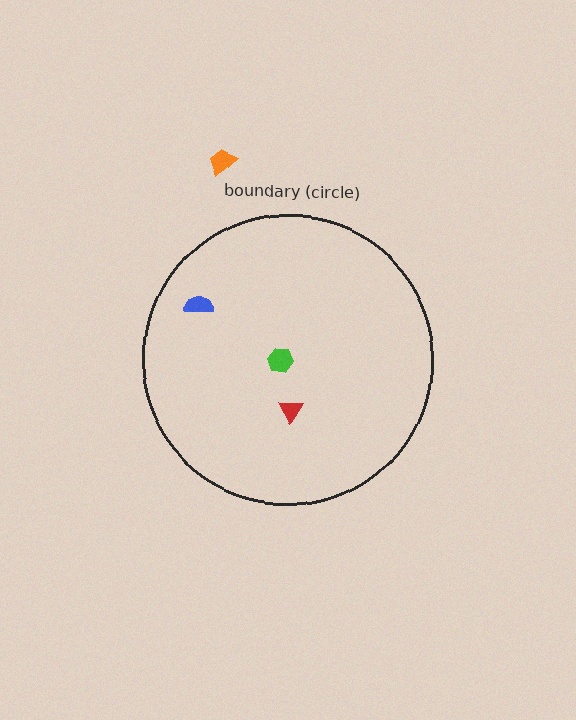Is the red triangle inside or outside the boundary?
Inside.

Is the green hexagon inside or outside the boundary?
Inside.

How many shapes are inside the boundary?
3 inside, 1 outside.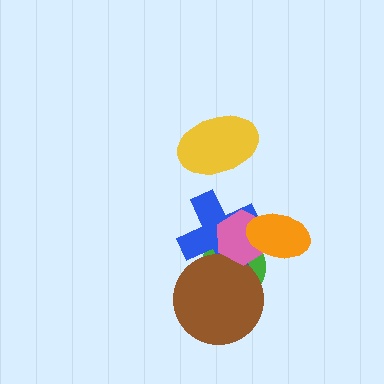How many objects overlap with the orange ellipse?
3 objects overlap with the orange ellipse.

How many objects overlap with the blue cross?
4 objects overlap with the blue cross.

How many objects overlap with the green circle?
4 objects overlap with the green circle.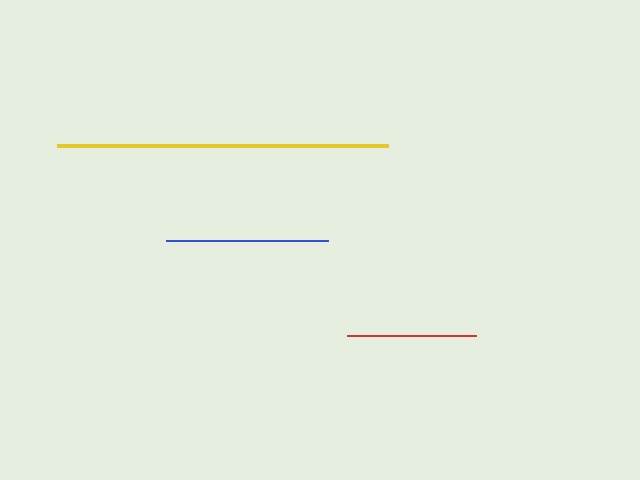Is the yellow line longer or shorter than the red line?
The yellow line is longer than the red line.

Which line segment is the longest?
The yellow line is the longest at approximately 331 pixels.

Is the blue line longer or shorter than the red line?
The blue line is longer than the red line.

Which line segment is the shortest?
The red line is the shortest at approximately 129 pixels.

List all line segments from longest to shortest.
From longest to shortest: yellow, blue, red.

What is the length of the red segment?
The red segment is approximately 129 pixels long.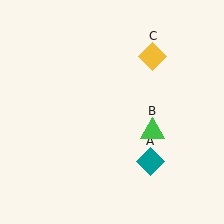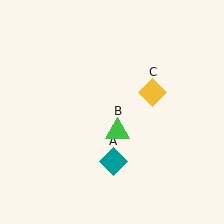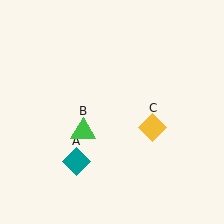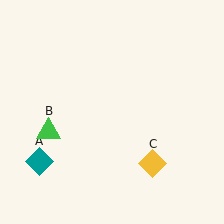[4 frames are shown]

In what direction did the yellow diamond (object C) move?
The yellow diamond (object C) moved down.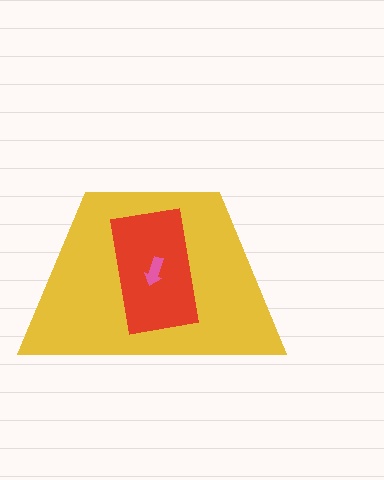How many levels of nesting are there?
3.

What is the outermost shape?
The yellow trapezoid.